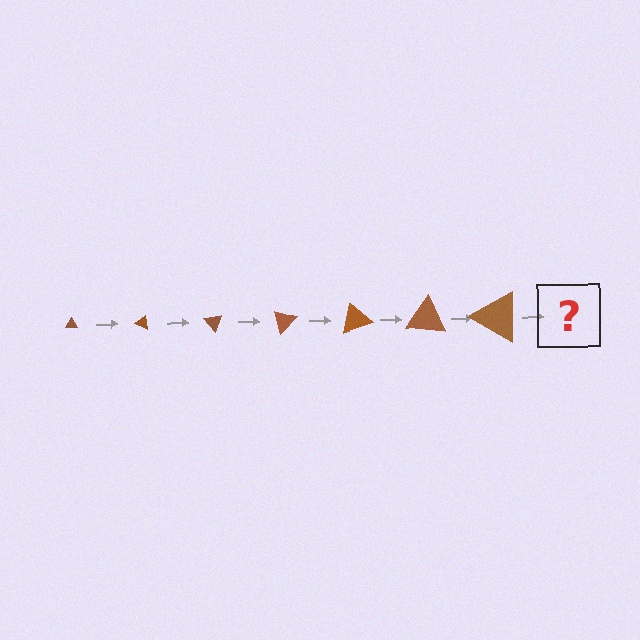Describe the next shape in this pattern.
It should be a triangle, larger than the previous one and rotated 175 degrees from the start.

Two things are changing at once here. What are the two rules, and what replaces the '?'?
The two rules are that the triangle grows larger each step and it rotates 25 degrees each step. The '?' should be a triangle, larger than the previous one and rotated 175 degrees from the start.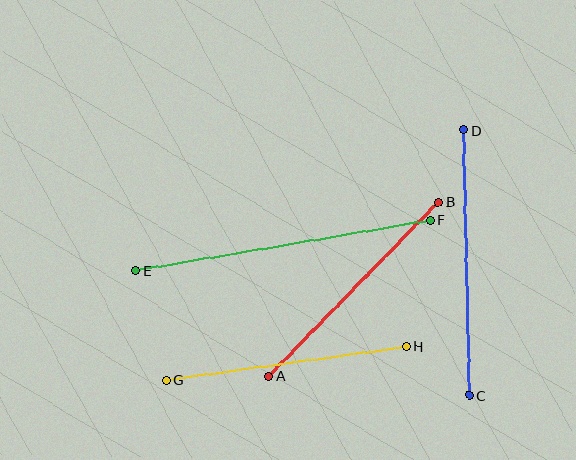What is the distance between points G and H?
The distance is approximately 242 pixels.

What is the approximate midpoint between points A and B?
The midpoint is at approximately (354, 289) pixels.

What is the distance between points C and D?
The distance is approximately 265 pixels.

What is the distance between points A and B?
The distance is approximately 243 pixels.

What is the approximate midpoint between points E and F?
The midpoint is at approximately (283, 245) pixels.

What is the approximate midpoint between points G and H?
The midpoint is at approximately (286, 363) pixels.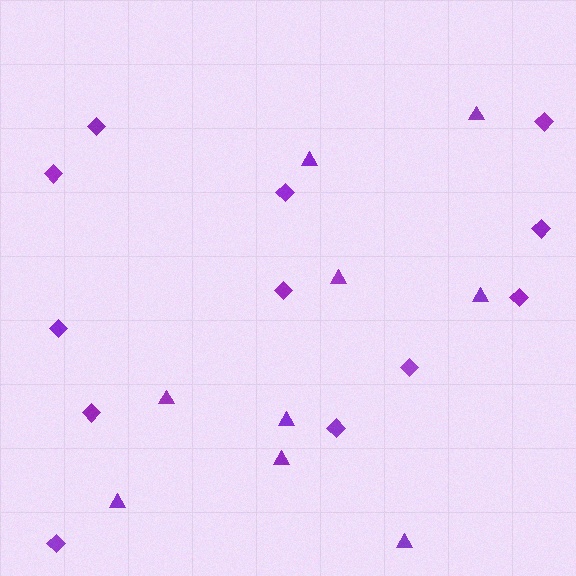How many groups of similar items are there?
There are 2 groups: one group of diamonds (12) and one group of triangles (9).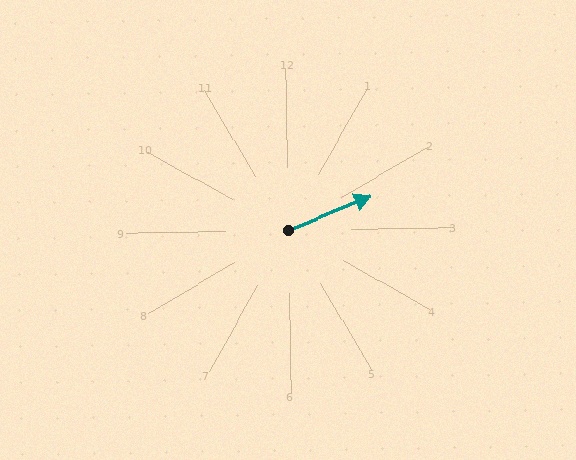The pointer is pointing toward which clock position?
Roughly 2 o'clock.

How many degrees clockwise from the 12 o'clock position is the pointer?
Approximately 68 degrees.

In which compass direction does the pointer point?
East.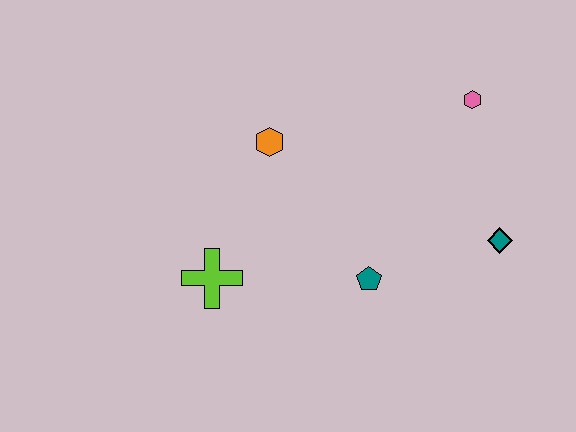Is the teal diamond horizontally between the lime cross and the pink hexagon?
No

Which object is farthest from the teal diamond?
The lime cross is farthest from the teal diamond.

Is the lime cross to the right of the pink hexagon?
No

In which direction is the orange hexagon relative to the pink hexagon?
The orange hexagon is to the left of the pink hexagon.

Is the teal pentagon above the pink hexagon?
No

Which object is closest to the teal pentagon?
The teal diamond is closest to the teal pentagon.